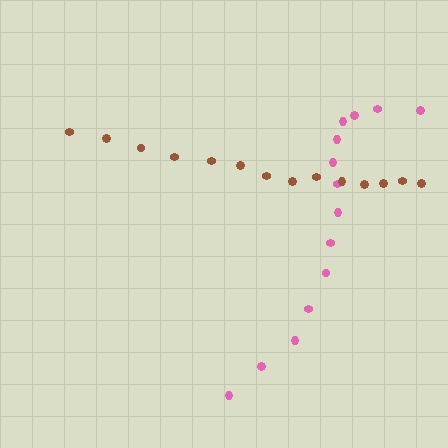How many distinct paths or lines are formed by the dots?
There are 2 distinct paths.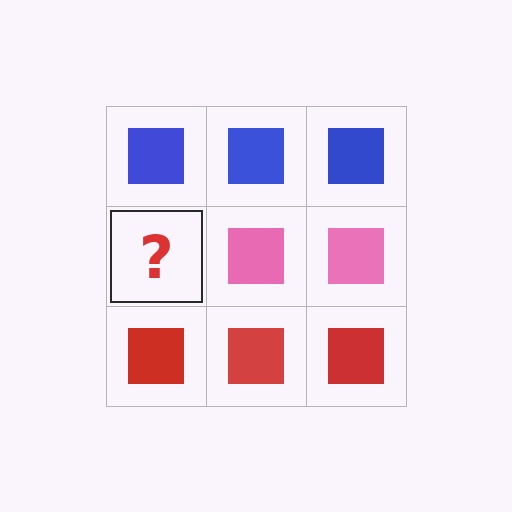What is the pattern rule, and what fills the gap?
The rule is that each row has a consistent color. The gap should be filled with a pink square.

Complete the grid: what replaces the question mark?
The question mark should be replaced with a pink square.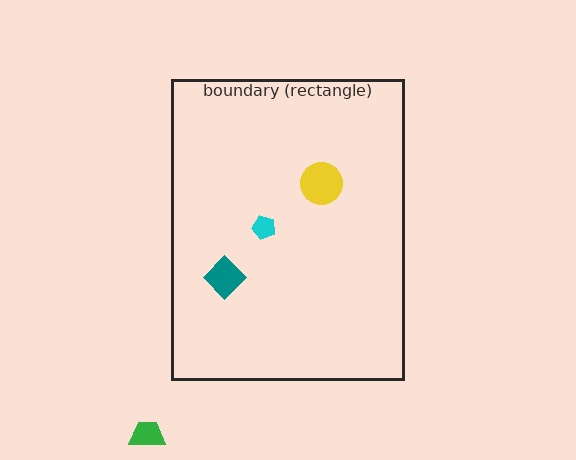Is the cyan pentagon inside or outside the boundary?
Inside.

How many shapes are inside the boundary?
3 inside, 1 outside.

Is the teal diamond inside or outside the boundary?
Inside.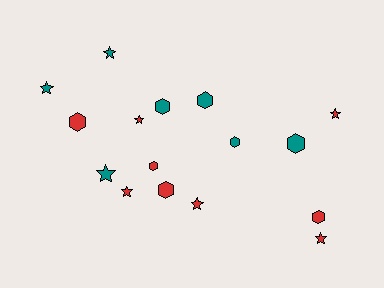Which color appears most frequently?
Red, with 9 objects.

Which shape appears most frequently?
Hexagon, with 8 objects.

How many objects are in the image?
There are 16 objects.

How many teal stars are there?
There are 3 teal stars.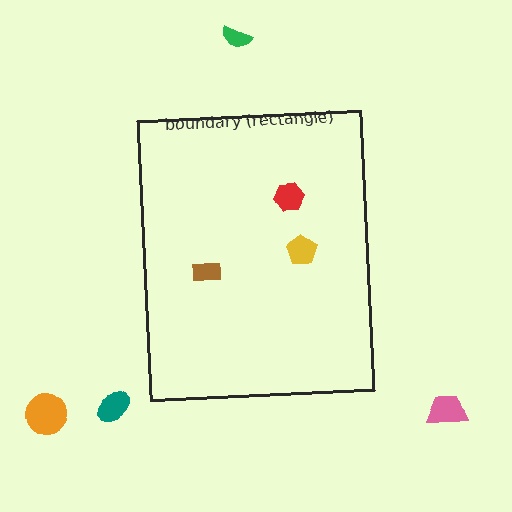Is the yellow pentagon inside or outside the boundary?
Inside.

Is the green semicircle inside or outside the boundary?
Outside.